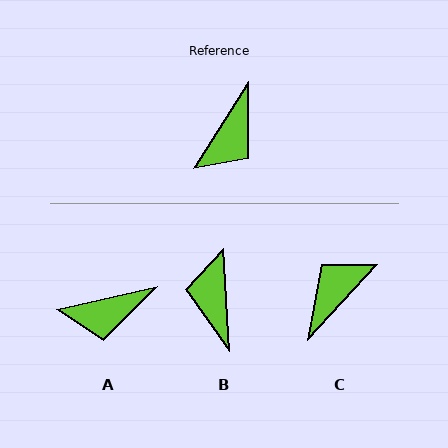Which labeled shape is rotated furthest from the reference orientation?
C, about 170 degrees away.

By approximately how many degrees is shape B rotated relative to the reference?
Approximately 145 degrees clockwise.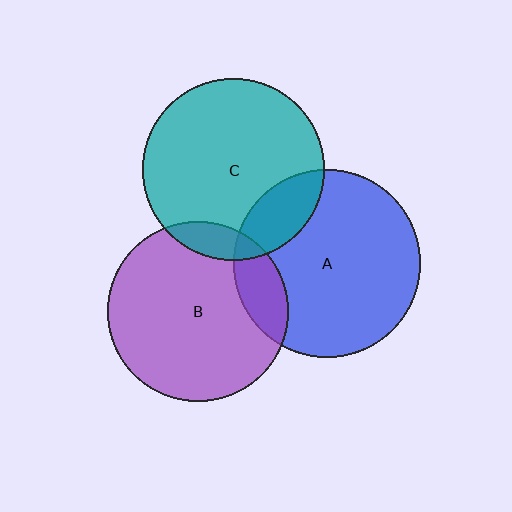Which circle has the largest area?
Circle A (blue).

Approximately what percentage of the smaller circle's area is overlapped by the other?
Approximately 10%.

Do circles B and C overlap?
Yes.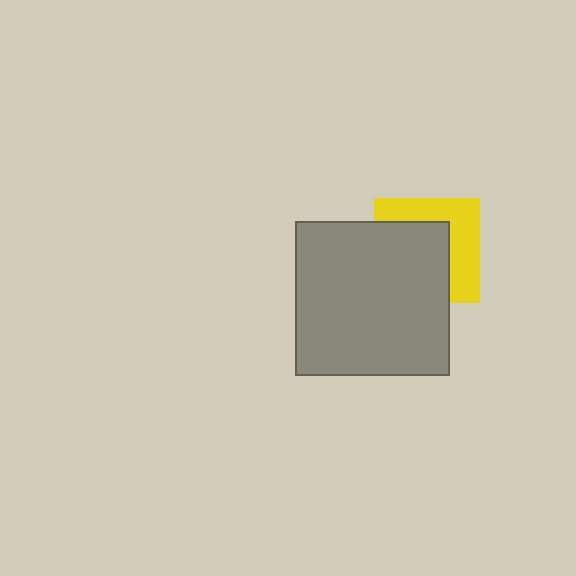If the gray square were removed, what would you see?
You would see the complete yellow square.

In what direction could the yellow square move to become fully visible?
The yellow square could move toward the upper-right. That would shift it out from behind the gray square entirely.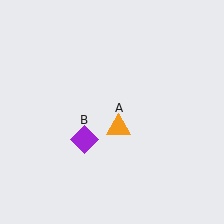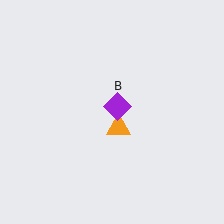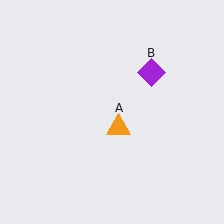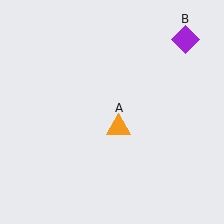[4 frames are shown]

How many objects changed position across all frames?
1 object changed position: purple diamond (object B).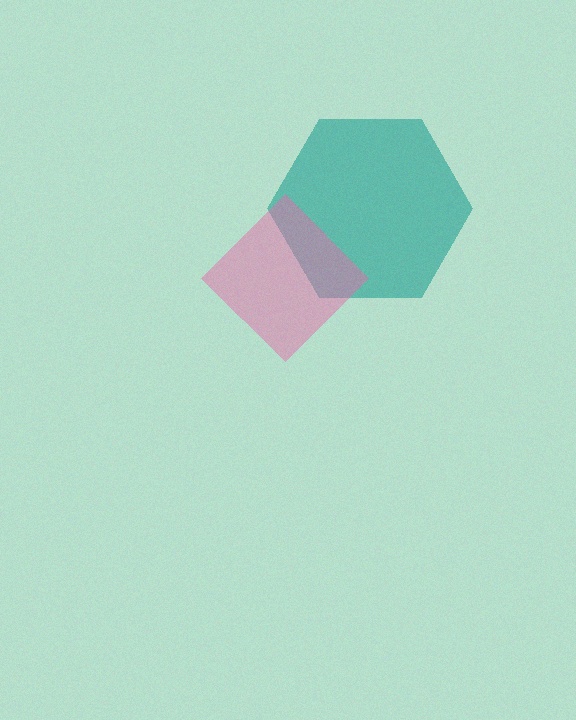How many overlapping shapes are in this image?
There are 2 overlapping shapes in the image.